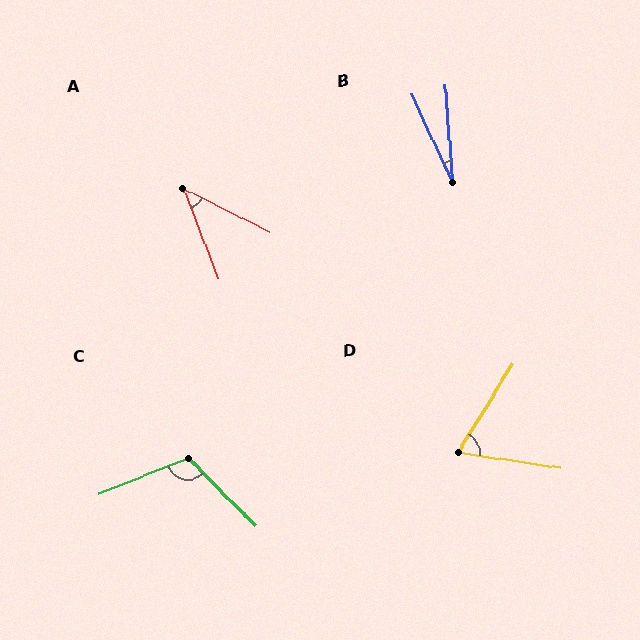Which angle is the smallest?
B, at approximately 21 degrees.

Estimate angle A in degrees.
Approximately 42 degrees.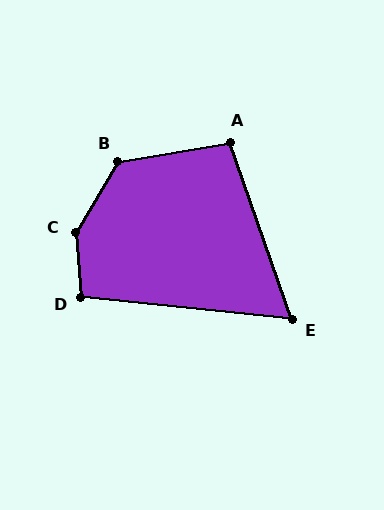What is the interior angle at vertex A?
Approximately 99 degrees (obtuse).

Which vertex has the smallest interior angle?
E, at approximately 65 degrees.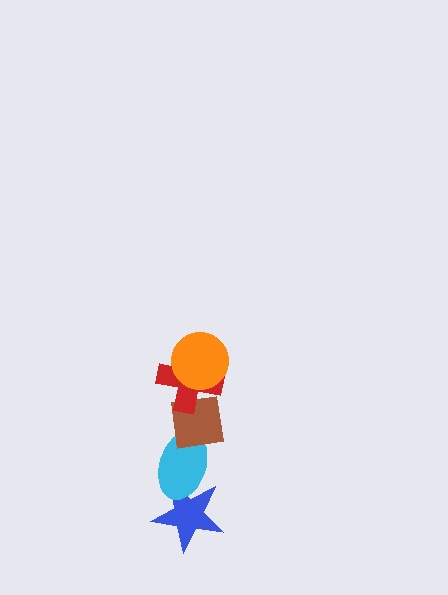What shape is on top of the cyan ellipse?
The brown square is on top of the cyan ellipse.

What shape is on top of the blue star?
The cyan ellipse is on top of the blue star.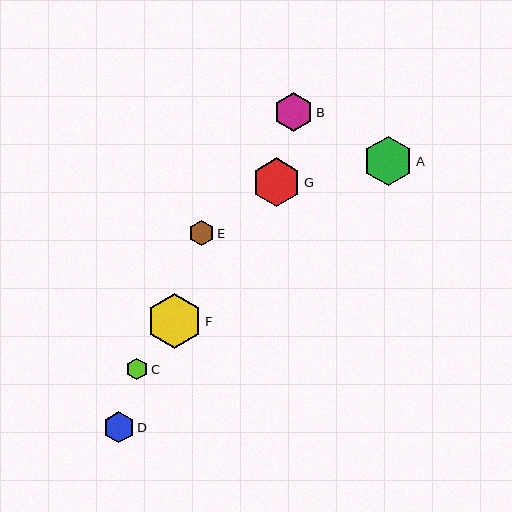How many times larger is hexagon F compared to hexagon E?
Hexagon F is approximately 2.2 times the size of hexagon E.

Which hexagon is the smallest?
Hexagon C is the smallest with a size of approximately 21 pixels.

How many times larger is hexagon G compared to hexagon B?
Hexagon G is approximately 1.3 times the size of hexagon B.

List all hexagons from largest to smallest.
From largest to smallest: F, A, G, B, D, E, C.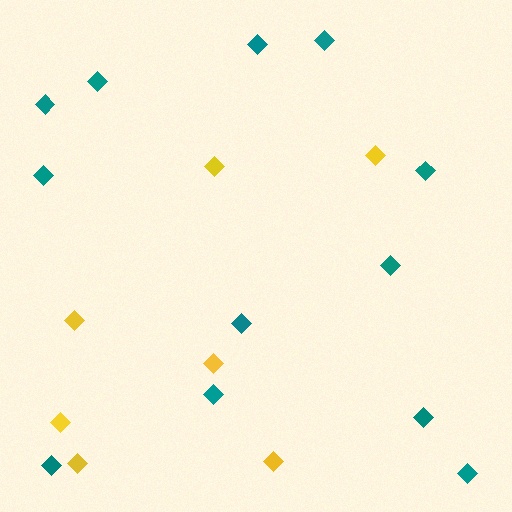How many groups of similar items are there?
There are 2 groups: one group of yellow diamonds (7) and one group of teal diamonds (12).